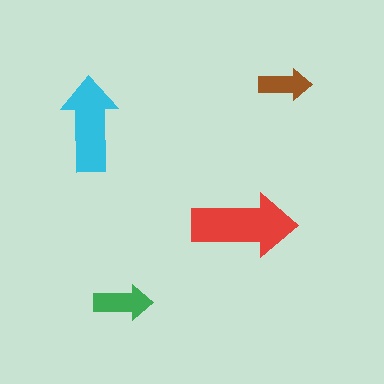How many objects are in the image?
There are 4 objects in the image.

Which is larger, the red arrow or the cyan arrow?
The red one.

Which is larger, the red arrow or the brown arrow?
The red one.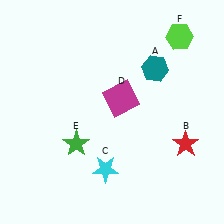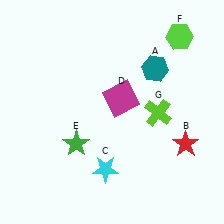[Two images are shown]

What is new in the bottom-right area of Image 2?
A lime cross (G) was added in the bottom-right area of Image 2.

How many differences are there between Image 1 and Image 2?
There is 1 difference between the two images.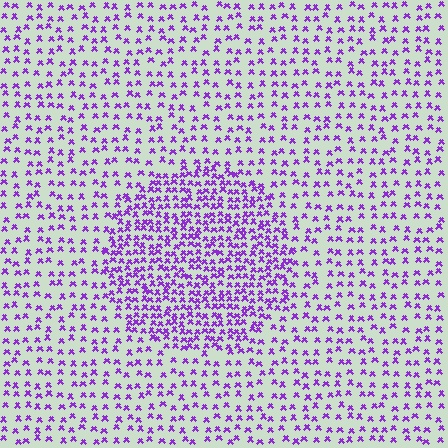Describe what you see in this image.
The image contains small purple elements arranged at two different densities. A circle-shaped region is visible where the elements are more densely packed than the surrounding area.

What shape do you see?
I see a circle.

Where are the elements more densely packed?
The elements are more densely packed inside the circle boundary.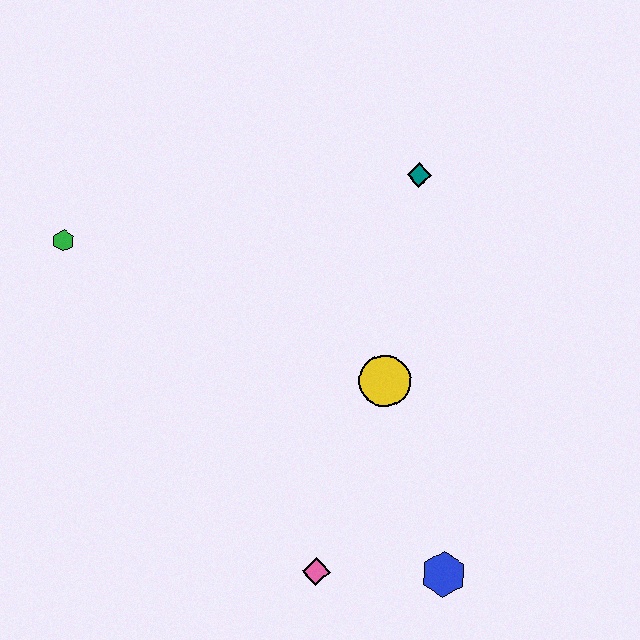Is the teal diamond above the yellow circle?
Yes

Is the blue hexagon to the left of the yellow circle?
No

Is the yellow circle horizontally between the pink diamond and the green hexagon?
No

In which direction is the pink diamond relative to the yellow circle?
The pink diamond is below the yellow circle.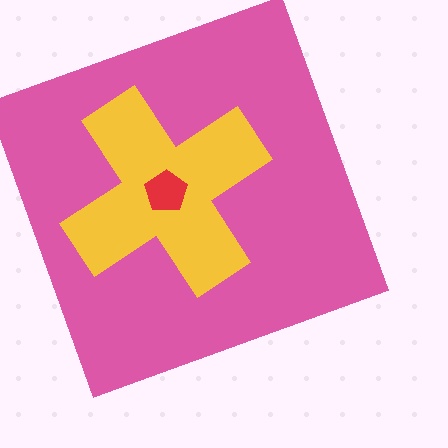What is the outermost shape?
The pink square.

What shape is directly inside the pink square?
The yellow cross.